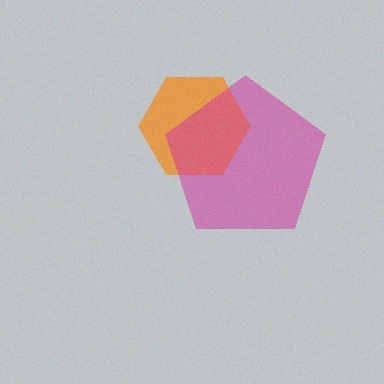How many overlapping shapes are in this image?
There are 2 overlapping shapes in the image.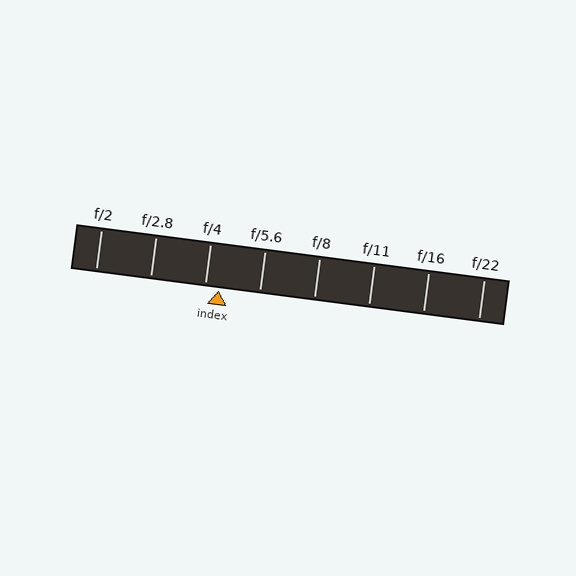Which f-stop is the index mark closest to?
The index mark is closest to f/4.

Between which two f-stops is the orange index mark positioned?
The index mark is between f/4 and f/5.6.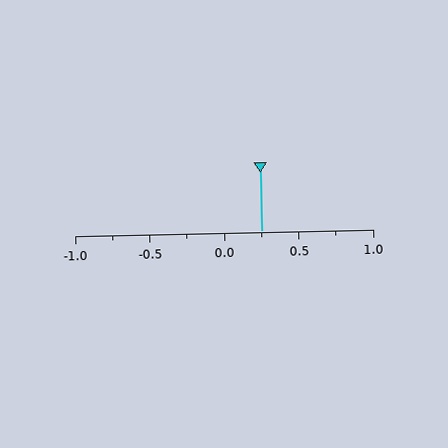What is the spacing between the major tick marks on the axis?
The major ticks are spaced 0.5 apart.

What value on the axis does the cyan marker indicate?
The marker indicates approximately 0.25.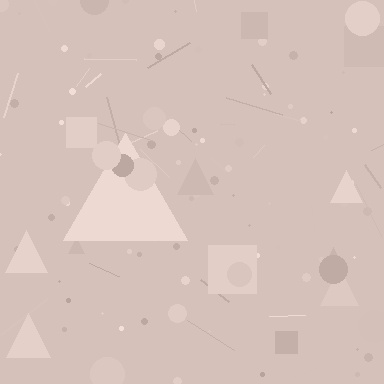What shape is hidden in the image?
A triangle is hidden in the image.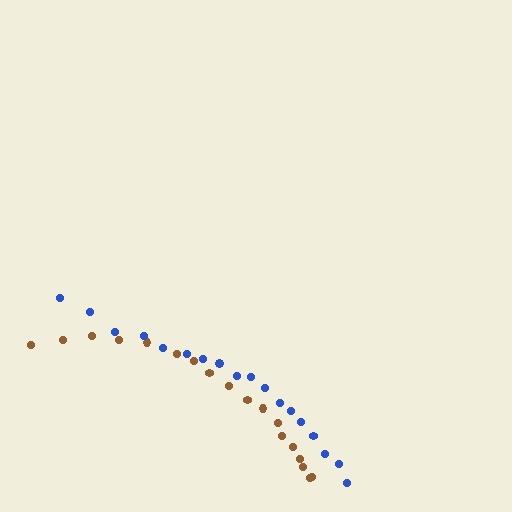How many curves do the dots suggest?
There are 2 distinct paths.